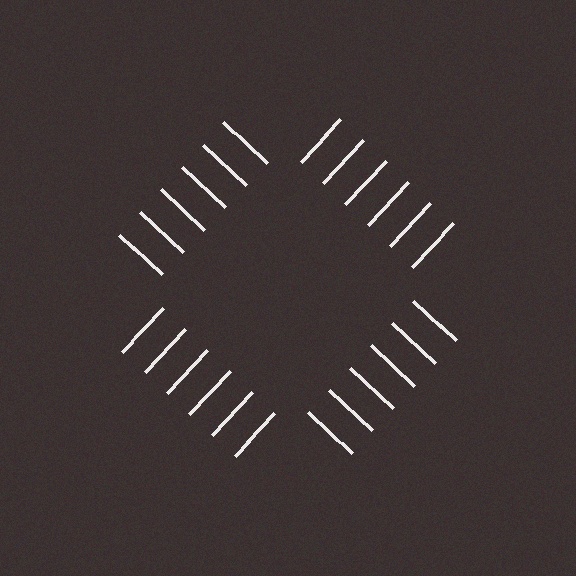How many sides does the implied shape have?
4 sides — the line-ends trace a square.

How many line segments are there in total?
24 — 6 along each of the 4 edges.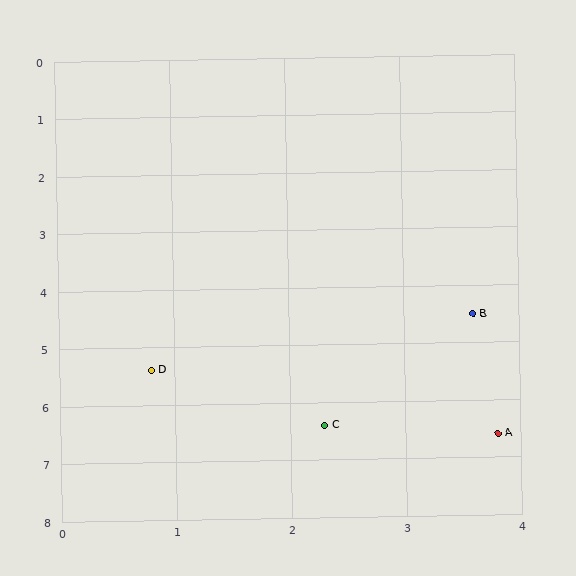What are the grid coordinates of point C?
Point C is at approximately (2.3, 6.4).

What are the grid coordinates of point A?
Point A is at approximately (3.8, 6.6).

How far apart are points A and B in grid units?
Points A and B are about 2.1 grid units apart.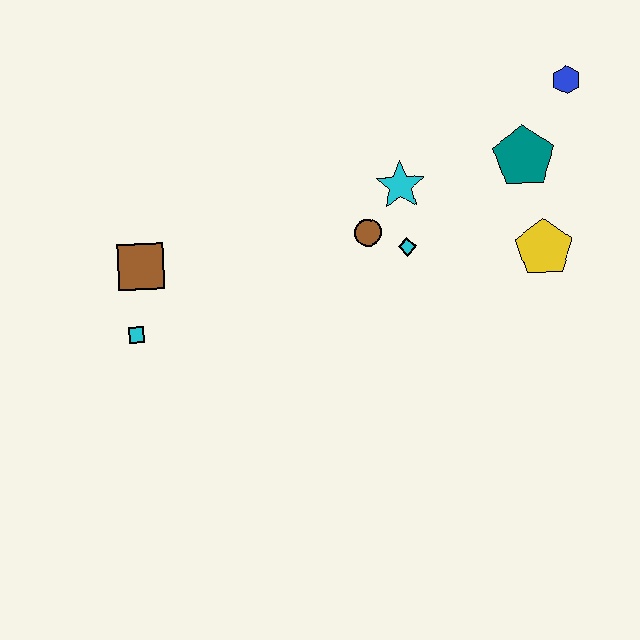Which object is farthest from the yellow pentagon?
The cyan square is farthest from the yellow pentagon.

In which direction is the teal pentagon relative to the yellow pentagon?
The teal pentagon is above the yellow pentagon.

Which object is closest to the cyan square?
The brown square is closest to the cyan square.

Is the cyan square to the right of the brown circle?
No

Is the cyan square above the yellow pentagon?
No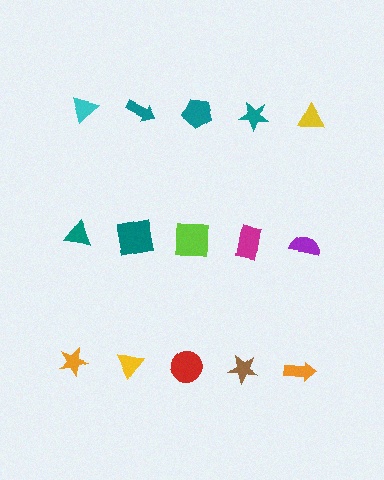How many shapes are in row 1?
5 shapes.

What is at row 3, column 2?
A yellow triangle.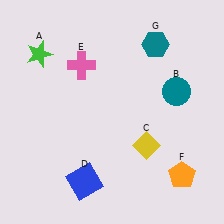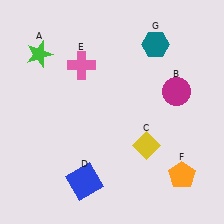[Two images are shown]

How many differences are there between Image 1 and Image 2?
There is 1 difference between the two images.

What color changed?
The circle (B) changed from teal in Image 1 to magenta in Image 2.